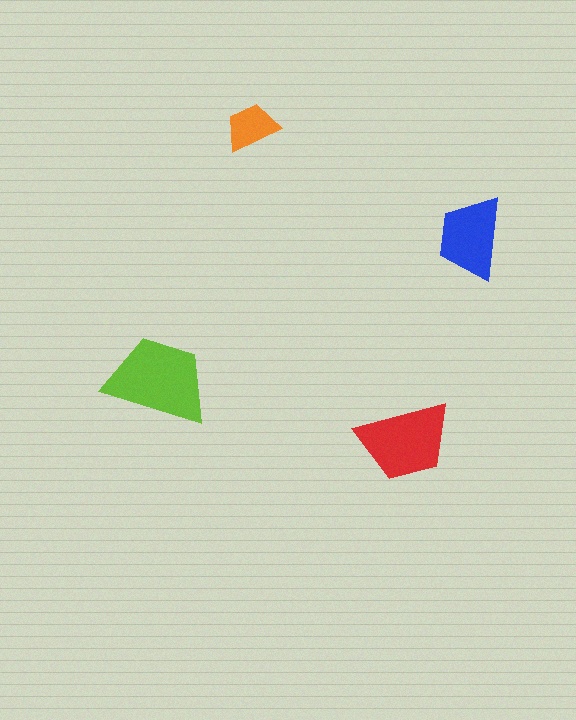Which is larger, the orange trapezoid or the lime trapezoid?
The lime one.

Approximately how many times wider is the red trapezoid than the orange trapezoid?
About 2 times wider.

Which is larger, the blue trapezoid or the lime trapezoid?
The lime one.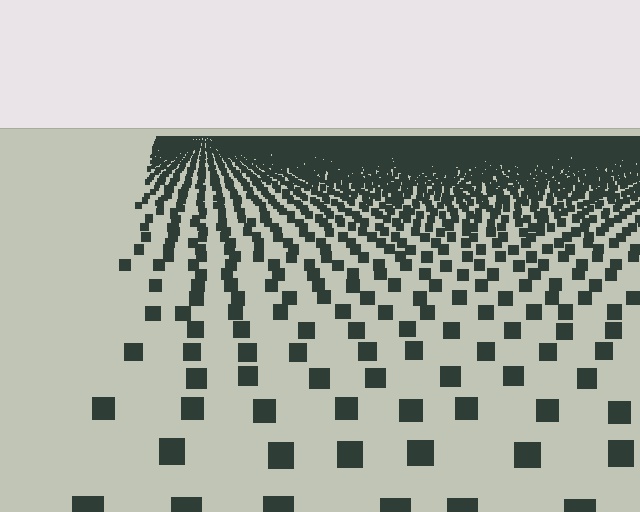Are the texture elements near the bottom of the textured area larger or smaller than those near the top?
Larger. Near the bottom, elements are closer to the viewer and appear at a bigger on-screen size.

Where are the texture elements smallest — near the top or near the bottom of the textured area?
Near the top.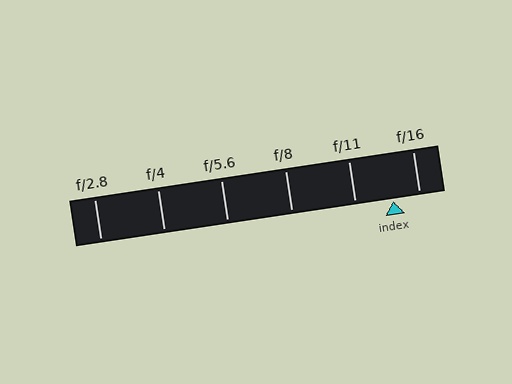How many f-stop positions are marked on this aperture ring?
There are 6 f-stop positions marked.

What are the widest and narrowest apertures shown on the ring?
The widest aperture shown is f/2.8 and the narrowest is f/16.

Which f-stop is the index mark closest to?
The index mark is closest to f/16.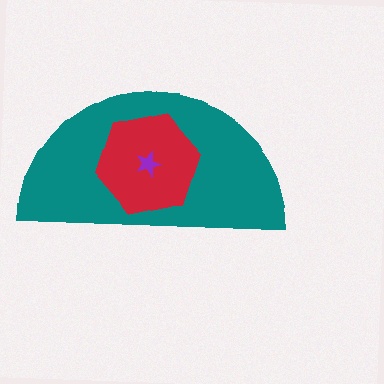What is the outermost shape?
The teal semicircle.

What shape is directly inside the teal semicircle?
The red hexagon.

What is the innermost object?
The purple star.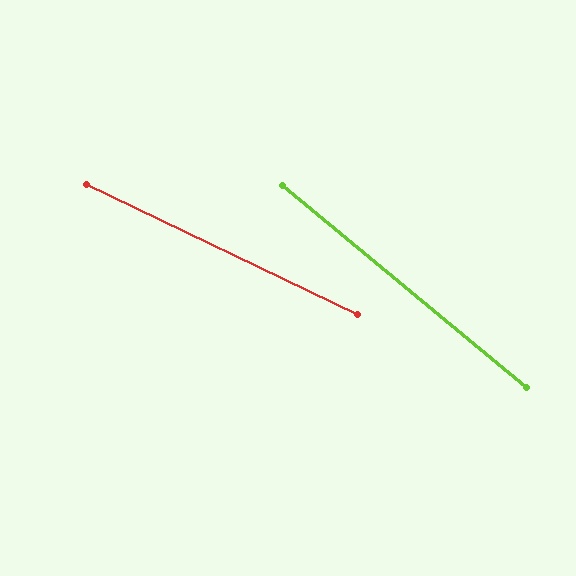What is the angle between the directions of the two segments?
Approximately 14 degrees.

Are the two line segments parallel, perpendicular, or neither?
Neither parallel nor perpendicular — they differ by about 14°.